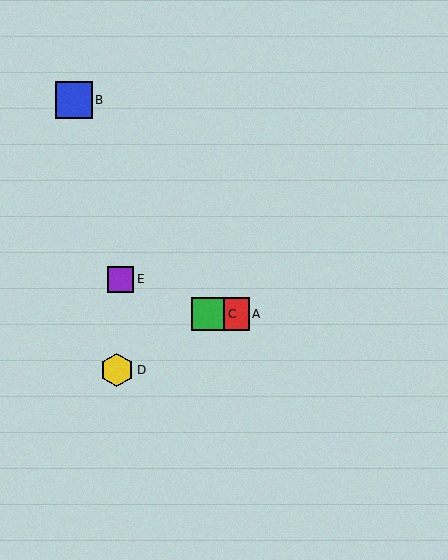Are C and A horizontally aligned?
Yes, both are at y≈314.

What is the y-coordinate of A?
Object A is at y≈314.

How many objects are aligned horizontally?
2 objects (A, C) are aligned horizontally.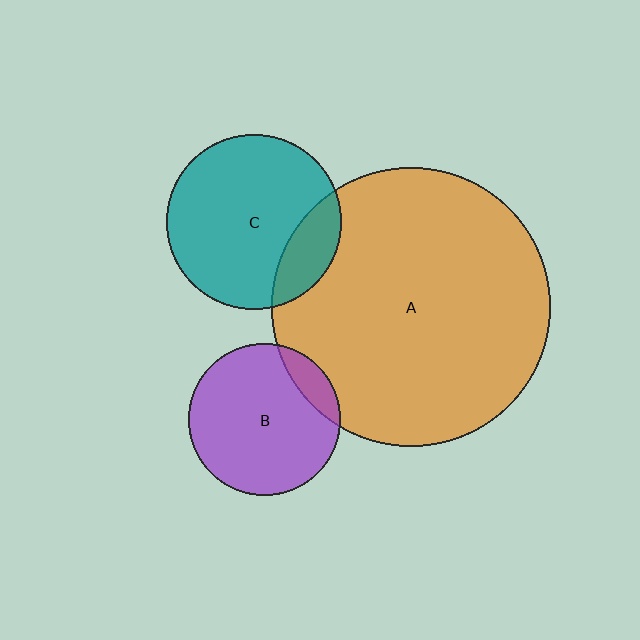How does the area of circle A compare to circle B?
Approximately 3.4 times.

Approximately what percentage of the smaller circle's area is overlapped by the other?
Approximately 10%.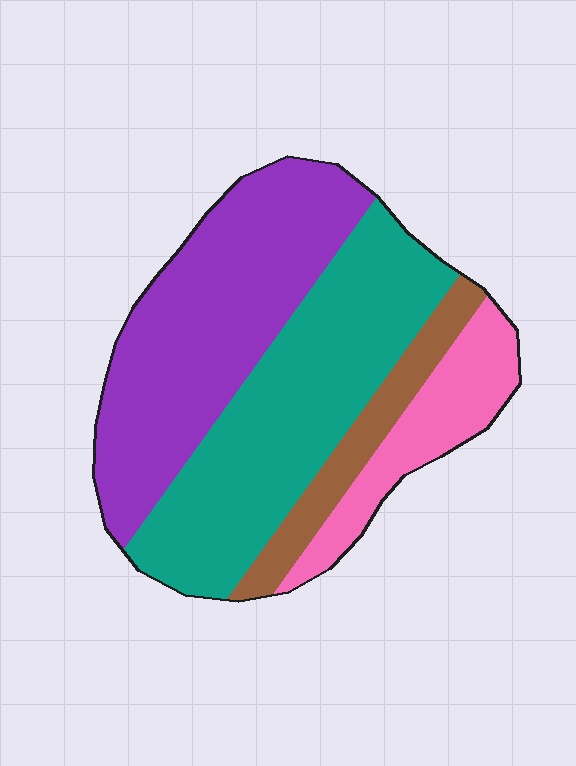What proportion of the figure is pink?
Pink takes up about one eighth (1/8) of the figure.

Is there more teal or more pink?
Teal.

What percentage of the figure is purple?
Purple covers about 40% of the figure.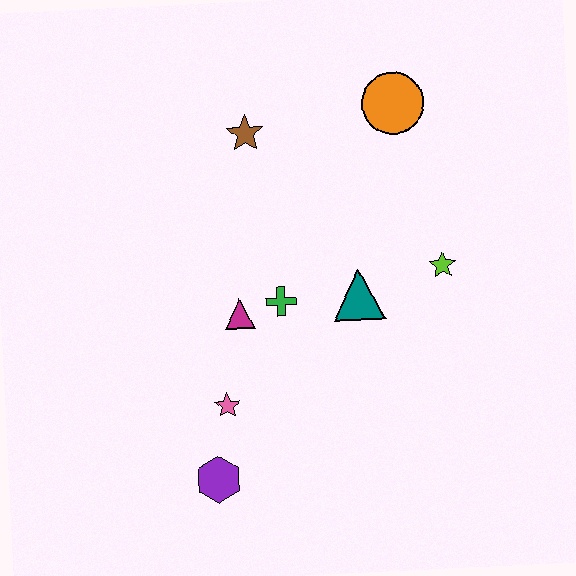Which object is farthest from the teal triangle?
The purple hexagon is farthest from the teal triangle.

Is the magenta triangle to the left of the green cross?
Yes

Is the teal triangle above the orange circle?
No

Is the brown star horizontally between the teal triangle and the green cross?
No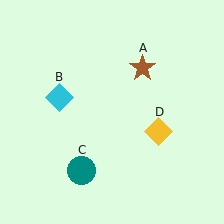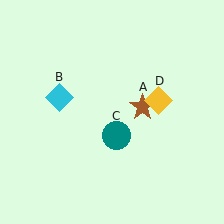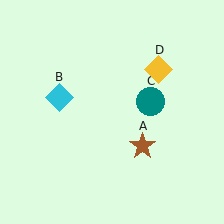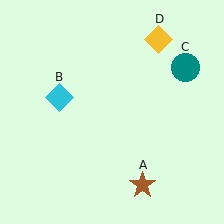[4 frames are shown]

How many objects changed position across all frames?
3 objects changed position: brown star (object A), teal circle (object C), yellow diamond (object D).